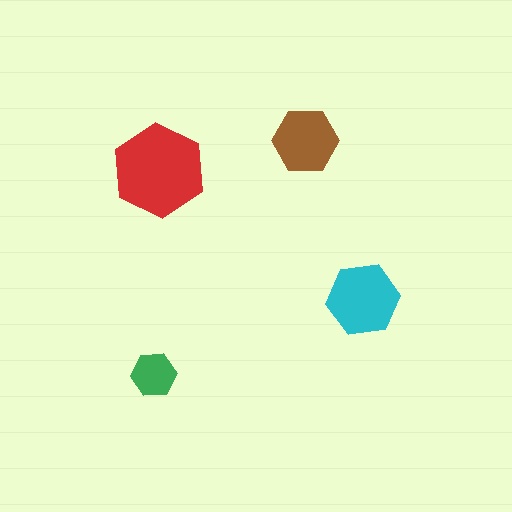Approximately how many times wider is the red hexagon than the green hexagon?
About 2 times wider.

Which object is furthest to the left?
The green hexagon is leftmost.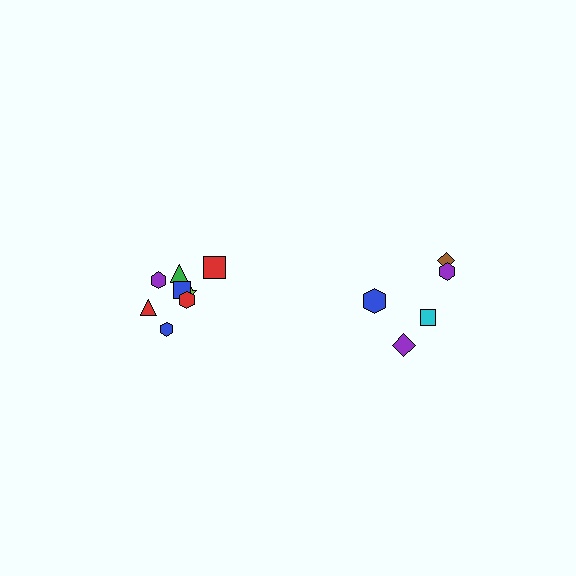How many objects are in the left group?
There are 8 objects.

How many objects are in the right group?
There are 5 objects.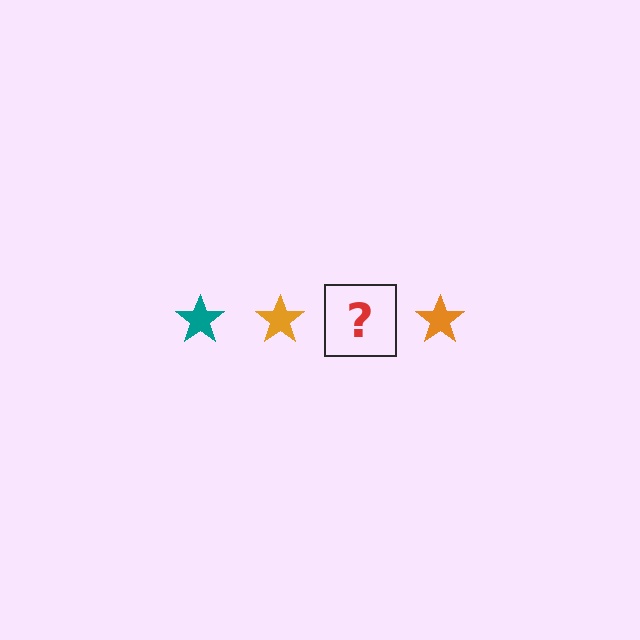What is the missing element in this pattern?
The missing element is a teal star.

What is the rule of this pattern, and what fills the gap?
The rule is that the pattern cycles through teal, orange stars. The gap should be filled with a teal star.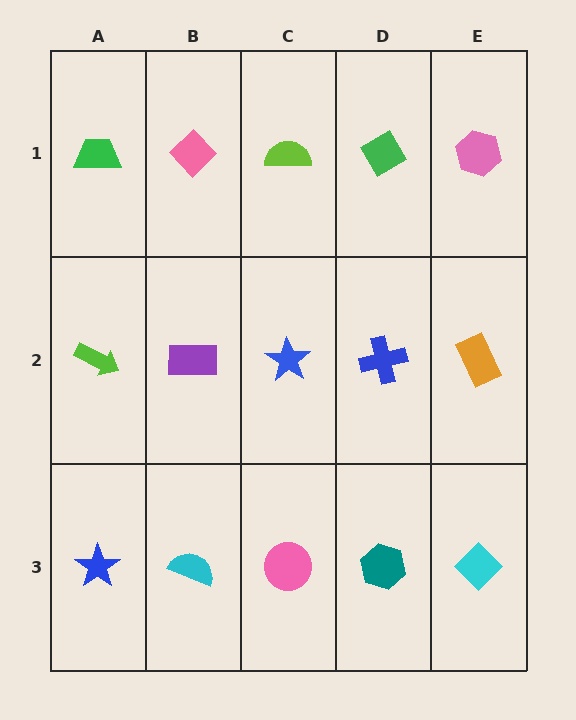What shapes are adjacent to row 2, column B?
A pink diamond (row 1, column B), a cyan semicircle (row 3, column B), a lime arrow (row 2, column A), a blue star (row 2, column C).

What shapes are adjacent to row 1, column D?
A blue cross (row 2, column D), a lime semicircle (row 1, column C), a pink hexagon (row 1, column E).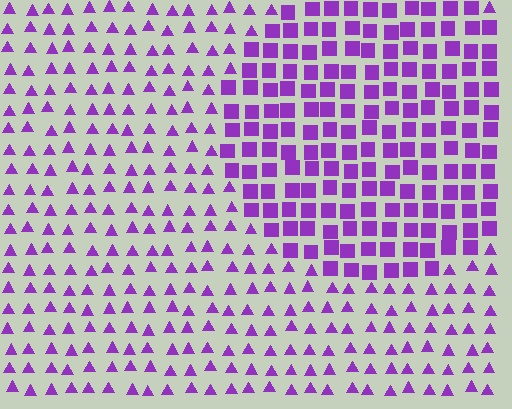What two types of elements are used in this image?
The image uses squares inside the circle region and triangles outside it.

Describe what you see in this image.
The image is filled with small purple elements arranged in a uniform grid. A circle-shaped region contains squares, while the surrounding area contains triangles. The boundary is defined purely by the change in element shape.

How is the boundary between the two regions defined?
The boundary is defined by a change in element shape: squares inside vs. triangles outside. All elements share the same color and spacing.